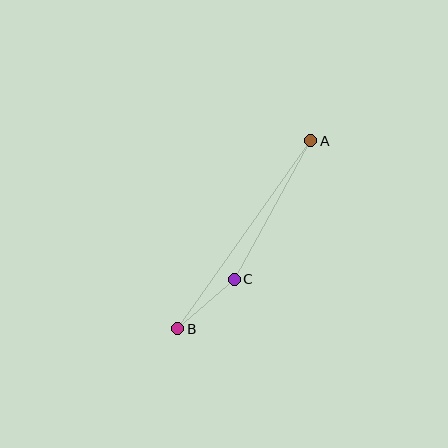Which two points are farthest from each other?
Points A and B are farthest from each other.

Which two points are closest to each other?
Points B and C are closest to each other.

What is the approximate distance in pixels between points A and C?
The distance between A and C is approximately 158 pixels.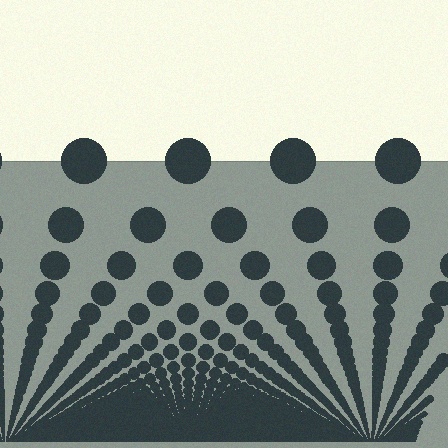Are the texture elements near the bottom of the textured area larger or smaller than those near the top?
Smaller. The gradient is inverted — elements near the bottom are smaller and denser.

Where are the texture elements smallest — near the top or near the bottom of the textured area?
Near the bottom.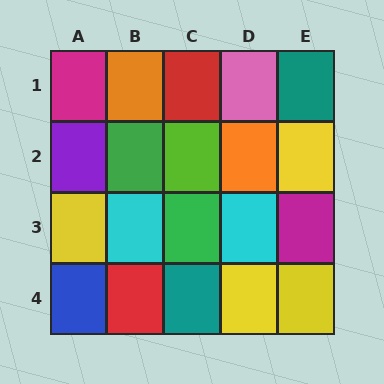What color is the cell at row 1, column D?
Pink.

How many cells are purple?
1 cell is purple.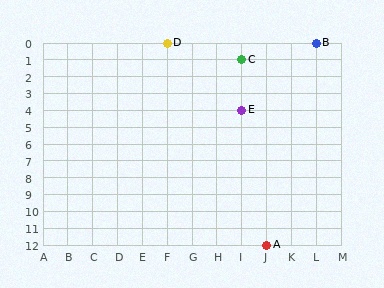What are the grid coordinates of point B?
Point B is at grid coordinates (L, 0).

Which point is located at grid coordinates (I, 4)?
Point E is at (I, 4).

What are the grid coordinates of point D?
Point D is at grid coordinates (F, 0).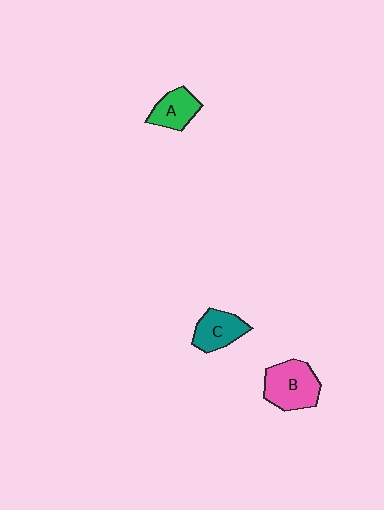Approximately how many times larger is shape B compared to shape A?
Approximately 1.5 times.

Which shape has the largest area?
Shape B (pink).